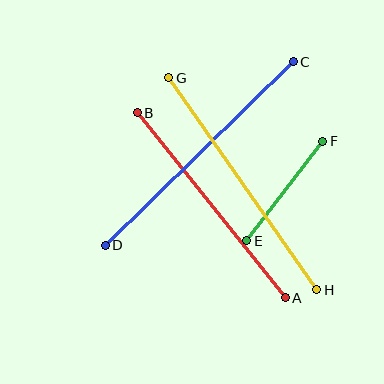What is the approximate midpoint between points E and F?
The midpoint is at approximately (285, 191) pixels.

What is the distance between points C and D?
The distance is approximately 263 pixels.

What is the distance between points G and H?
The distance is approximately 258 pixels.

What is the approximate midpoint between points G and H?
The midpoint is at approximately (243, 184) pixels.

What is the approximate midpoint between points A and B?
The midpoint is at approximately (211, 205) pixels.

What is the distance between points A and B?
The distance is approximately 237 pixels.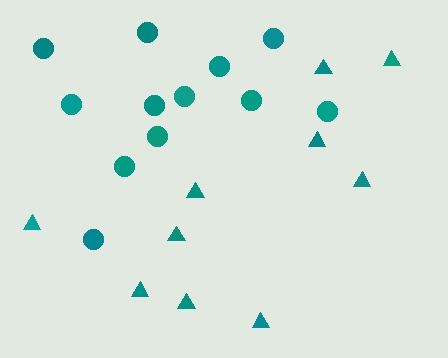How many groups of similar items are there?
There are 2 groups: one group of triangles (10) and one group of circles (12).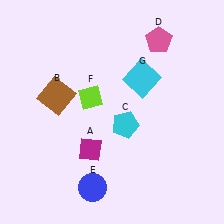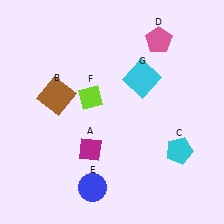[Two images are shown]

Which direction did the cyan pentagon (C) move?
The cyan pentagon (C) moved right.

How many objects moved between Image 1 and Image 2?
1 object moved between the two images.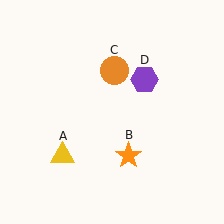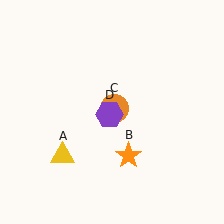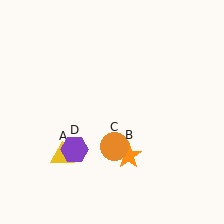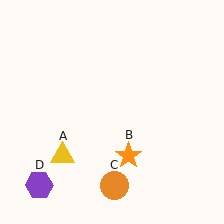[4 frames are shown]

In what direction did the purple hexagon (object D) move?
The purple hexagon (object D) moved down and to the left.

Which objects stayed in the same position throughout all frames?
Yellow triangle (object A) and orange star (object B) remained stationary.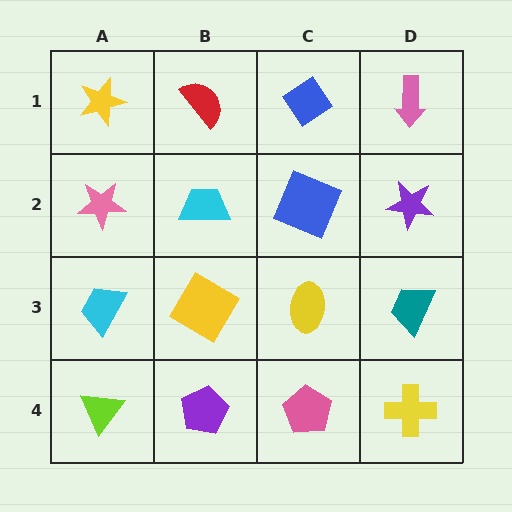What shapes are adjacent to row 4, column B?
A yellow diamond (row 3, column B), a lime triangle (row 4, column A), a pink pentagon (row 4, column C).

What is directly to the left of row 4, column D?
A pink pentagon.